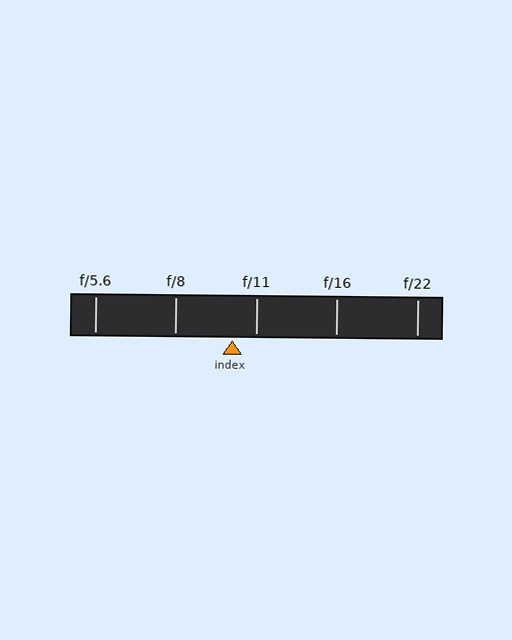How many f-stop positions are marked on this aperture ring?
There are 5 f-stop positions marked.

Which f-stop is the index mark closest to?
The index mark is closest to f/11.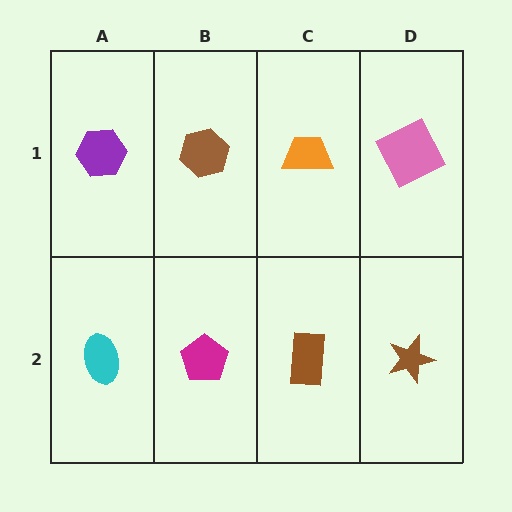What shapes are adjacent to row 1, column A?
A cyan ellipse (row 2, column A), a brown hexagon (row 1, column B).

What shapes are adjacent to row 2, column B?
A brown hexagon (row 1, column B), a cyan ellipse (row 2, column A), a brown rectangle (row 2, column C).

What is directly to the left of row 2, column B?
A cyan ellipse.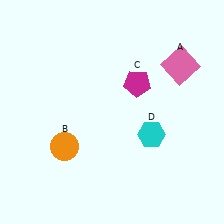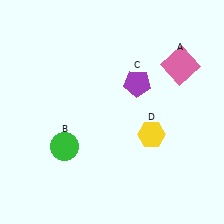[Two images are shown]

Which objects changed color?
B changed from orange to green. C changed from magenta to purple. D changed from cyan to yellow.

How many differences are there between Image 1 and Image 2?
There are 3 differences between the two images.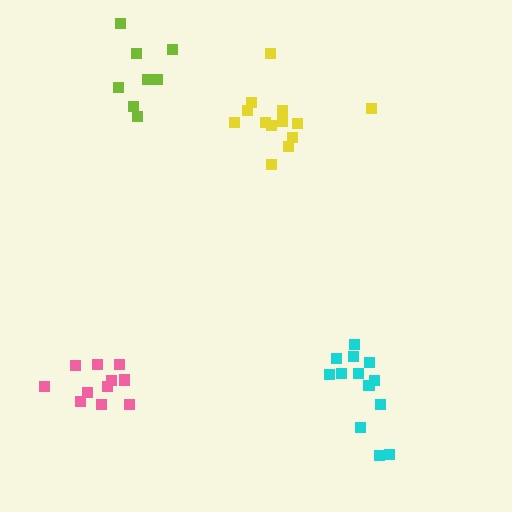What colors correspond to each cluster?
The clusters are colored: pink, yellow, lime, cyan.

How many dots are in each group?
Group 1: 11 dots, Group 2: 13 dots, Group 3: 8 dots, Group 4: 13 dots (45 total).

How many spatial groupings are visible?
There are 4 spatial groupings.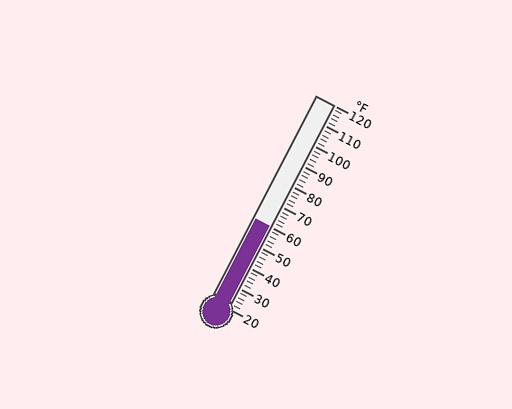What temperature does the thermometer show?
The thermometer shows approximately 60°F.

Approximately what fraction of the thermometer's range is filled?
The thermometer is filled to approximately 40% of its range.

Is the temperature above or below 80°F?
The temperature is below 80°F.